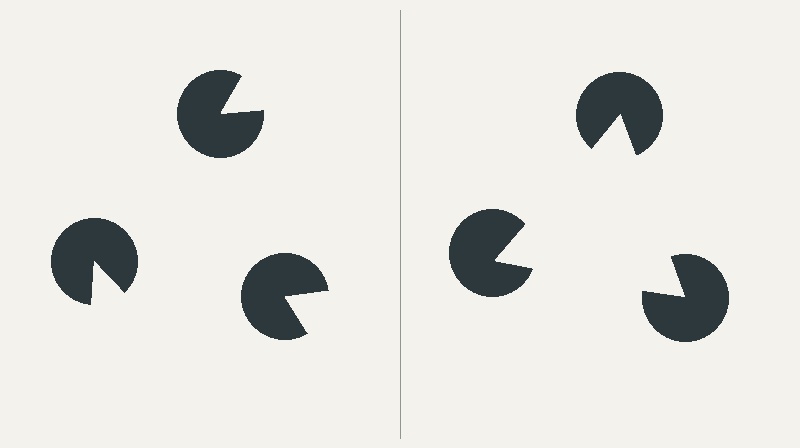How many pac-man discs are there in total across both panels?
6 — 3 on each side.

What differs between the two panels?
The pac-man discs are positioned identically on both sides; only the wedge orientations differ. On the right they align to a triangle; on the left they are misaligned.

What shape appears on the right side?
An illusory triangle.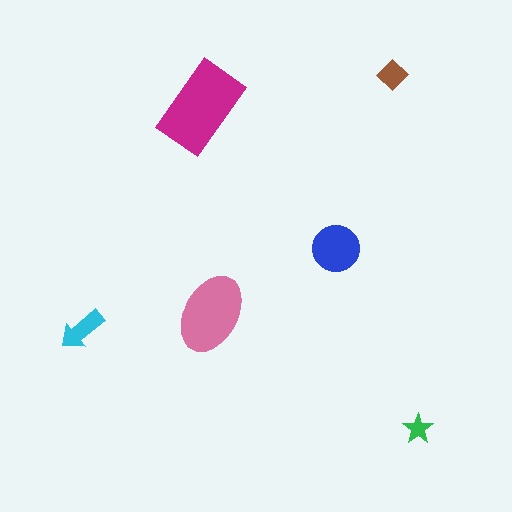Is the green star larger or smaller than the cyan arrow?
Smaller.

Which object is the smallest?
The green star.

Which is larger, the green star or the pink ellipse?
The pink ellipse.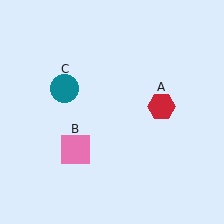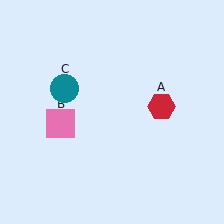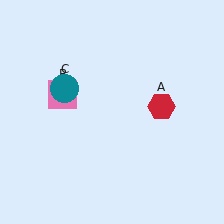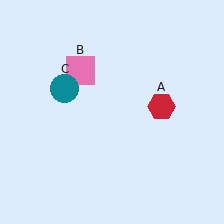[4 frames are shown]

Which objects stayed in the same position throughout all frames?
Red hexagon (object A) and teal circle (object C) remained stationary.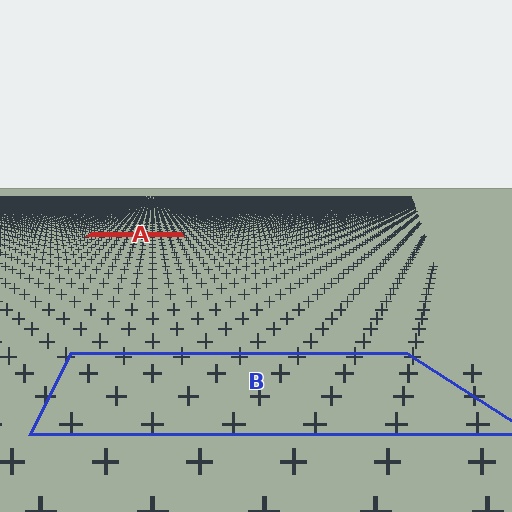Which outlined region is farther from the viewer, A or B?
Region A is farther from the viewer — the texture elements inside it appear smaller and more densely packed.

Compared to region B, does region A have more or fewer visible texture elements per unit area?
Region A has more texture elements per unit area — they are packed more densely because it is farther away.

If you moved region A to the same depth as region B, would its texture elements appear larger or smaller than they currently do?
They would appear larger. At a closer depth, the same texture elements are projected at a bigger on-screen size.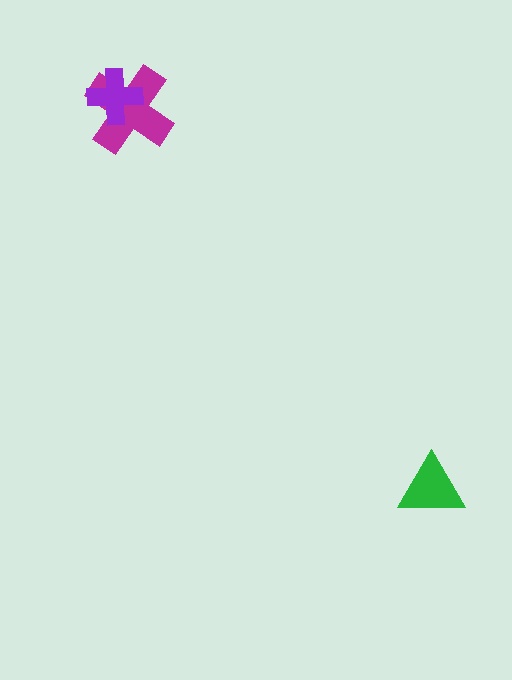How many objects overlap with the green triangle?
0 objects overlap with the green triangle.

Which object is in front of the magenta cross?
The purple cross is in front of the magenta cross.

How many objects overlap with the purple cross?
1 object overlaps with the purple cross.